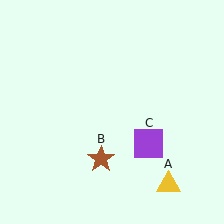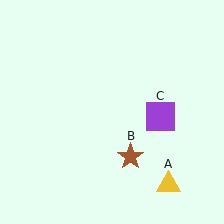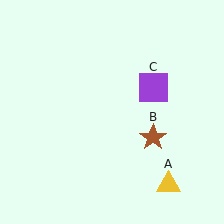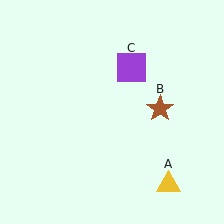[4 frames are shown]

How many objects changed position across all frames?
2 objects changed position: brown star (object B), purple square (object C).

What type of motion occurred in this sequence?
The brown star (object B), purple square (object C) rotated counterclockwise around the center of the scene.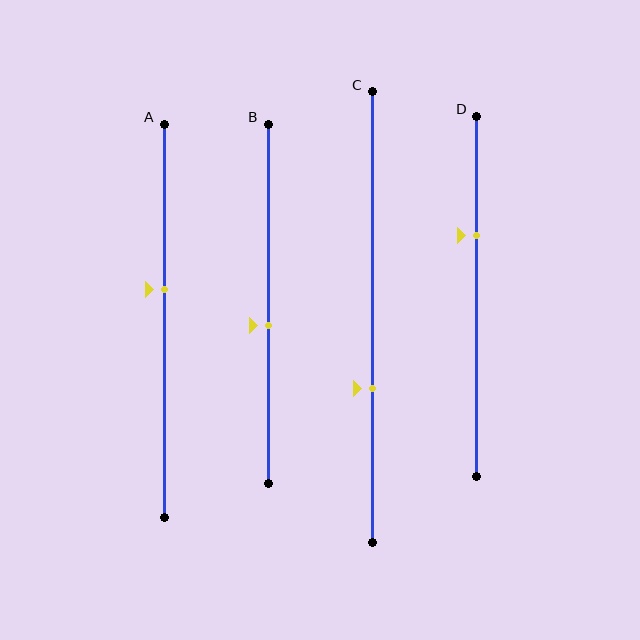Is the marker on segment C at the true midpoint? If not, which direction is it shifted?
No, the marker on segment C is shifted downward by about 16% of the segment length.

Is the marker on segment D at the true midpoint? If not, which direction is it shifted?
No, the marker on segment D is shifted upward by about 17% of the segment length.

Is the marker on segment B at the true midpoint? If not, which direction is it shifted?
No, the marker on segment B is shifted downward by about 6% of the segment length.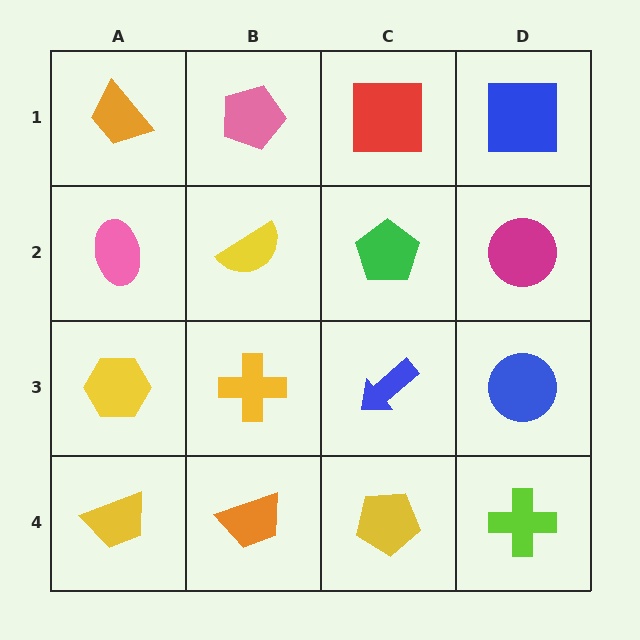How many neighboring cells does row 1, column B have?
3.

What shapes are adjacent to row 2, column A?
An orange trapezoid (row 1, column A), a yellow hexagon (row 3, column A), a yellow semicircle (row 2, column B).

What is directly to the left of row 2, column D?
A green pentagon.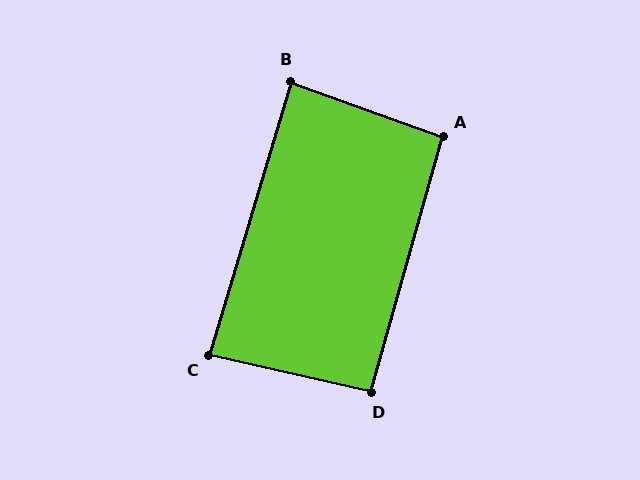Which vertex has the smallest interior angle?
C, at approximately 86 degrees.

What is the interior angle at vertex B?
Approximately 87 degrees (approximately right).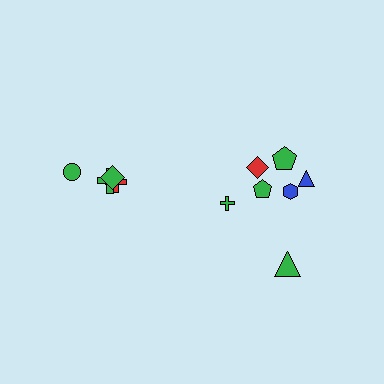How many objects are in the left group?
There are 4 objects.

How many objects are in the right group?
There are 7 objects.